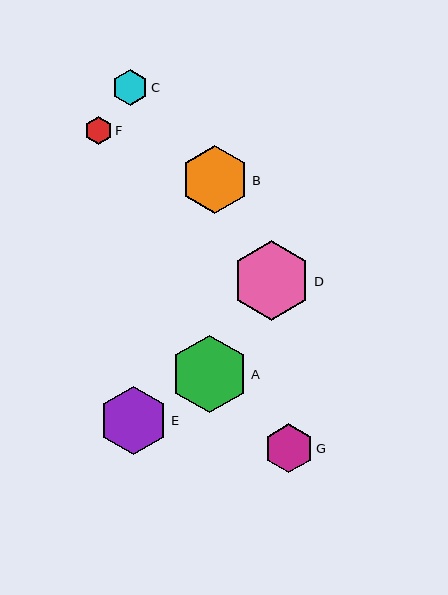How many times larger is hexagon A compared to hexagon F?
Hexagon A is approximately 2.8 times the size of hexagon F.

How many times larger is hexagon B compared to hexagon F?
Hexagon B is approximately 2.4 times the size of hexagon F.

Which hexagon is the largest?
Hexagon D is the largest with a size of approximately 79 pixels.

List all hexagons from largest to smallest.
From largest to smallest: D, A, E, B, G, C, F.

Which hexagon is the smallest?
Hexagon F is the smallest with a size of approximately 28 pixels.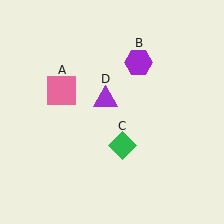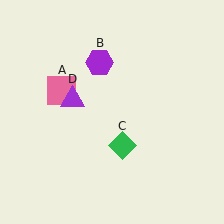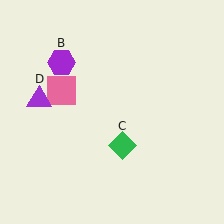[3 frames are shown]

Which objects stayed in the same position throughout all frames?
Pink square (object A) and green diamond (object C) remained stationary.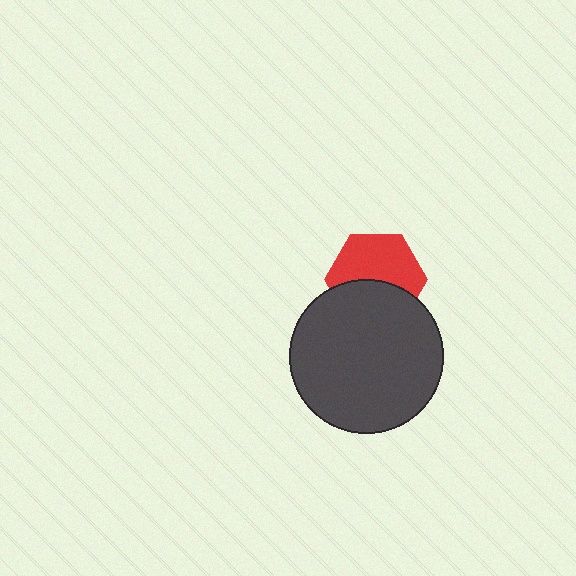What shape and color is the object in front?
The object in front is a dark gray circle.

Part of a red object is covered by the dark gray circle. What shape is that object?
It is a hexagon.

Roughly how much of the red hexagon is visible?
About half of it is visible (roughly 57%).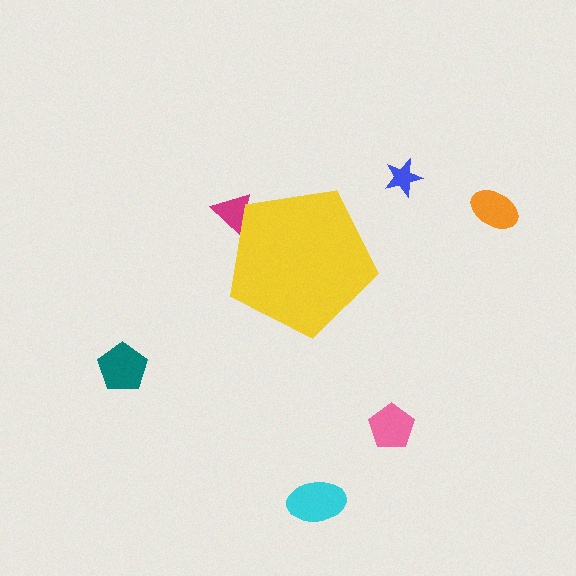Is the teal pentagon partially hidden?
No, the teal pentagon is fully visible.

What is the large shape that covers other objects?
A yellow pentagon.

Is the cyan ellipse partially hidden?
No, the cyan ellipse is fully visible.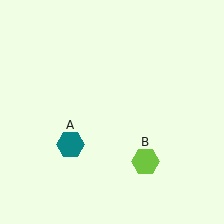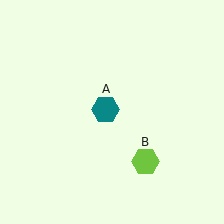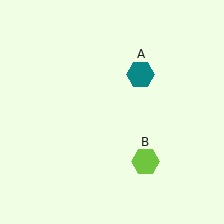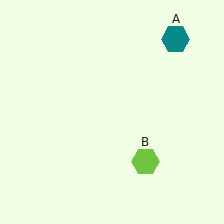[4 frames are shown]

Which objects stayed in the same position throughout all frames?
Lime hexagon (object B) remained stationary.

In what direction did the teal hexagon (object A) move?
The teal hexagon (object A) moved up and to the right.